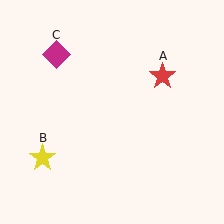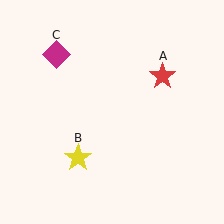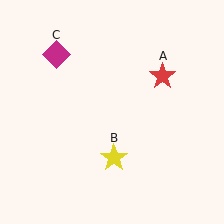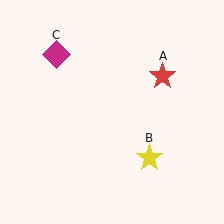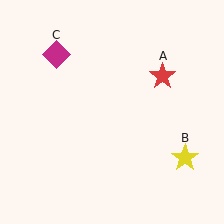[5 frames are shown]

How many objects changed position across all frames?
1 object changed position: yellow star (object B).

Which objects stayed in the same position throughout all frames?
Red star (object A) and magenta diamond (object C) remained stationary.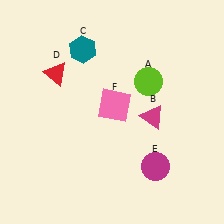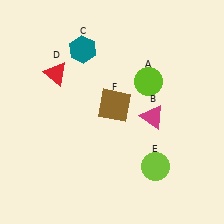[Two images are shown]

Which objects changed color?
E changed from magenta to lime. F changed from pink to brown.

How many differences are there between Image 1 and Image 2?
There are 2 differences between the two images.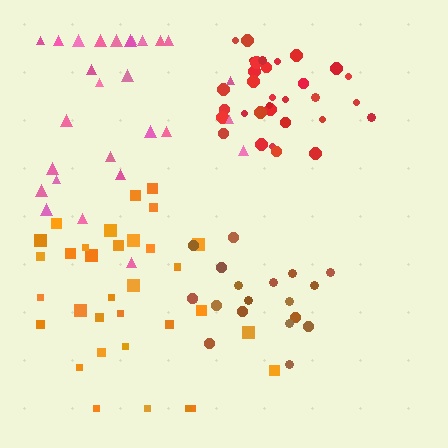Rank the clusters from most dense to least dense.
red, brown, orange, pink.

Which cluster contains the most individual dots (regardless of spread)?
Orange (34).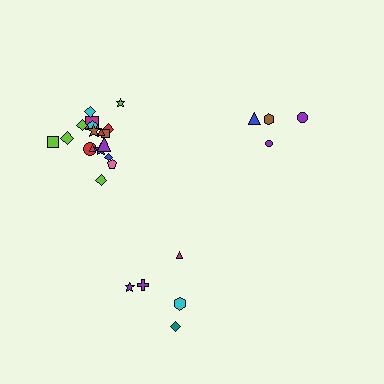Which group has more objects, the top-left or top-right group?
The top-left group.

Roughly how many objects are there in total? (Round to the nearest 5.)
Roughly 25 objects in total.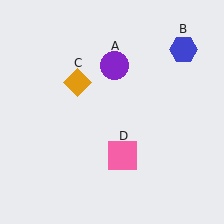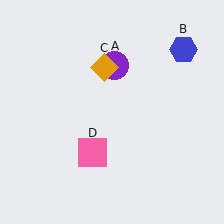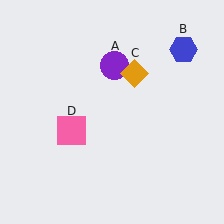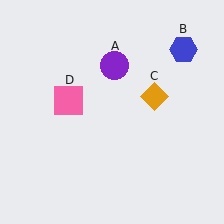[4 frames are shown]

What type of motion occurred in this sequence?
The orange diamond (object C), pink square (object D) rotated clockwise around the center of the scene.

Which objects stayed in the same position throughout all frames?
Purple circle (object A) and blue hexagon (object B) remained stationary.